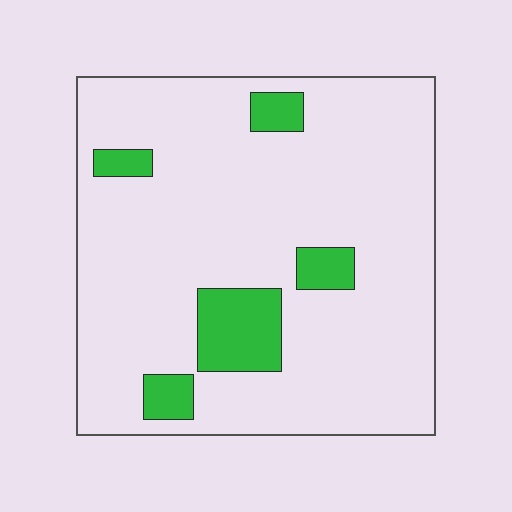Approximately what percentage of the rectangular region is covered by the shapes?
Approximately 10%.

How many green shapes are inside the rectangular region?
5.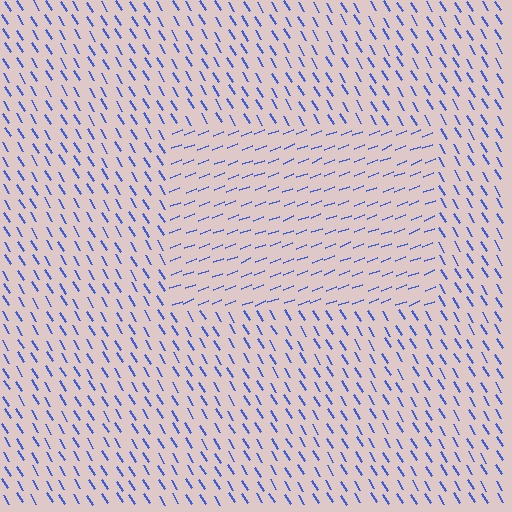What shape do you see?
I see a rectangle.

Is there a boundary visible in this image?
Yes, there is a texture boundary formed by a change in line orientation.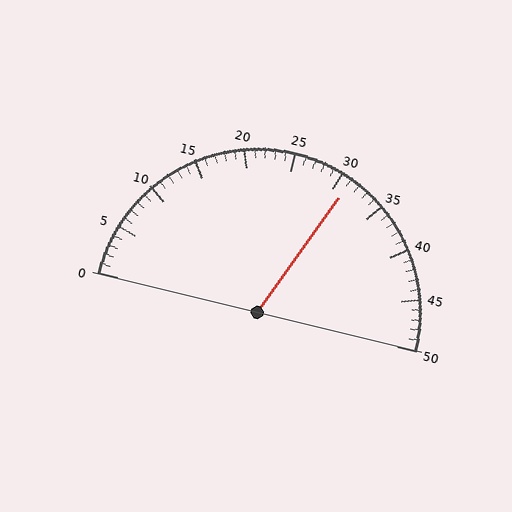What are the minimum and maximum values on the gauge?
The gauge ranges from 0 to 50.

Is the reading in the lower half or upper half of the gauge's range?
The reading is in the upper half of the range (0 to 50).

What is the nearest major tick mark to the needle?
The nearest major tick mark is 30.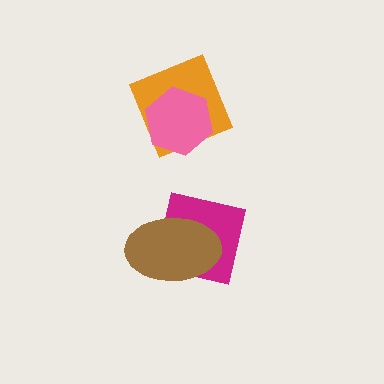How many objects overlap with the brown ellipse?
1 object overlaps with the brown ellipse.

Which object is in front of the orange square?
The pink hexagon is in front of the orange square.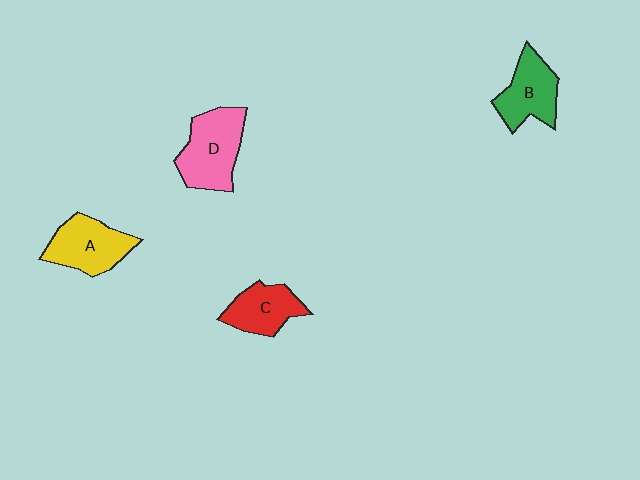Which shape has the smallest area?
Shape C (red).